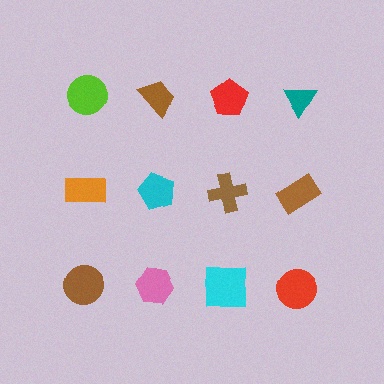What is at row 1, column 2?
A brown trapezoid.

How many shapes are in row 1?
4 shapes.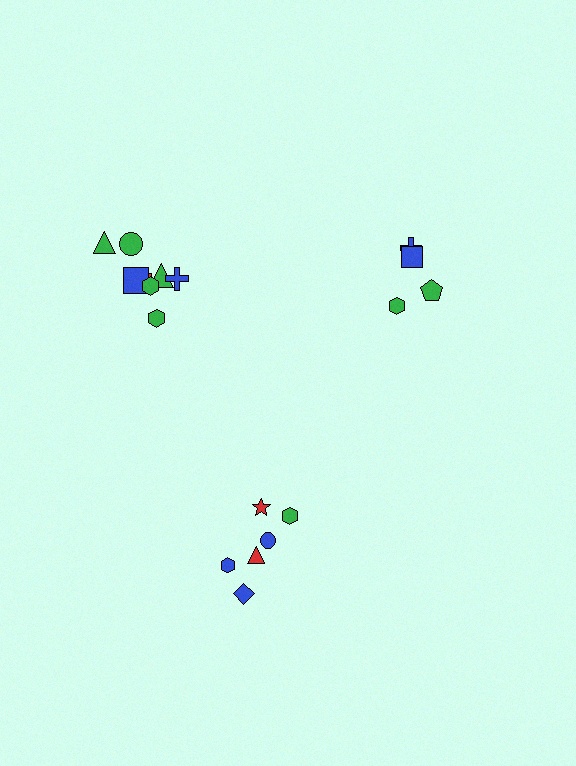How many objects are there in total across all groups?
There are 18 objects.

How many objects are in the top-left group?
There are 8 objects.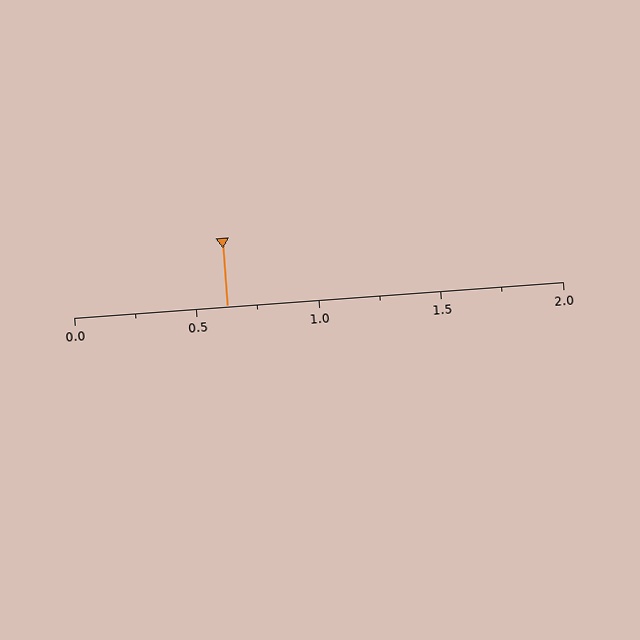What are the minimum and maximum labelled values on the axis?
The axis runs from 0.0 to 2.0.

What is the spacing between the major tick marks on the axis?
The major ticks are spaced 0.5 apart.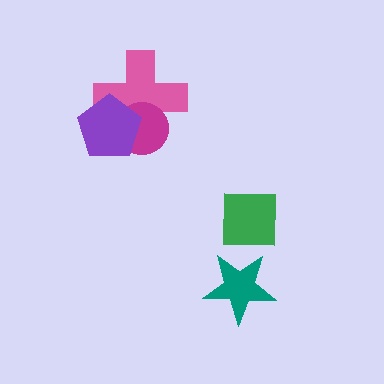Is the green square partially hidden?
No, no other shape covers it.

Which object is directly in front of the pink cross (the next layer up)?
The magenta circle is directly in front of the pink cross.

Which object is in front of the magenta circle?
The purple pentagon is in front of the magenta circle.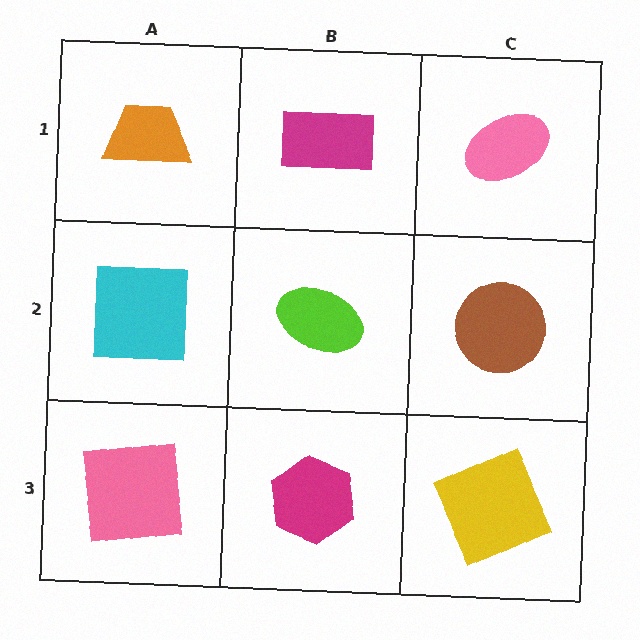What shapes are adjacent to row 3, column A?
A cyan square (row 2, column A), a magenta hexagon (row 3, column B).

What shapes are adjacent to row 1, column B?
A lime ellipse (row 2, column B), an orange trapezoid (row 1, column A), a pink ellipse (row 1, column C).